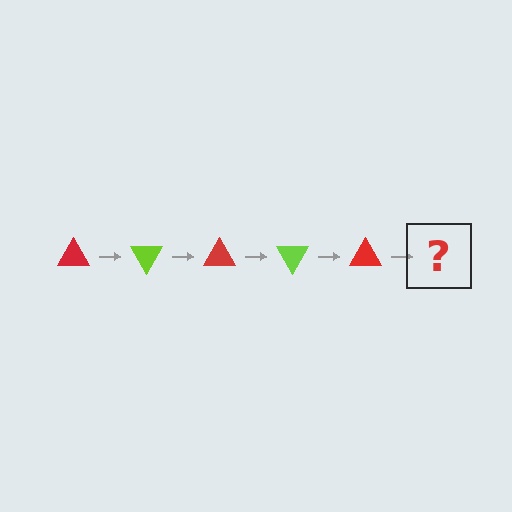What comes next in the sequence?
The next element should be a lime triangle, rotated 300 degrees from the start.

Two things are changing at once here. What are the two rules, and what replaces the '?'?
The two rules are that it rotates 60 degrees each step and the color cycles through red and lime. The '?' should be a lime triangle, rotated 300 degrees from the start.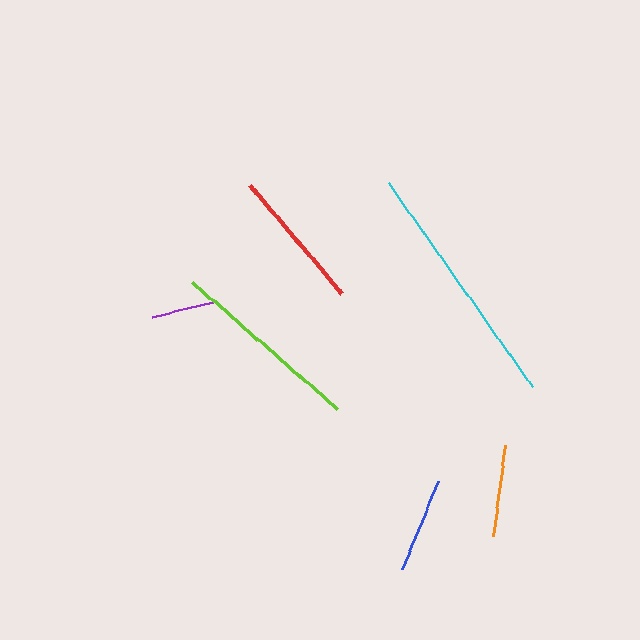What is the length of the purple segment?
The purple segment is approximately 63 pixels long.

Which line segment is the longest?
The cyan line is the longest at approximately 250 pixels.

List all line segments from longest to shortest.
From longest to shortest: cyan, lime, red, blue, orange, purple.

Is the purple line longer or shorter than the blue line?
The blue line is longer than the purple line.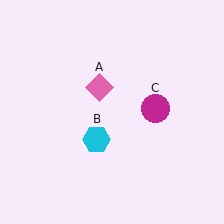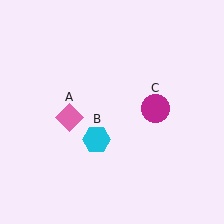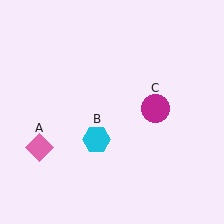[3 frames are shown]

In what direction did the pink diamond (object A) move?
The pink diamond (object A) moved down and to the left.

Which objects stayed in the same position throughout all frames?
Cyan hexagon (object B) and magenta circle (object C) remained stationary.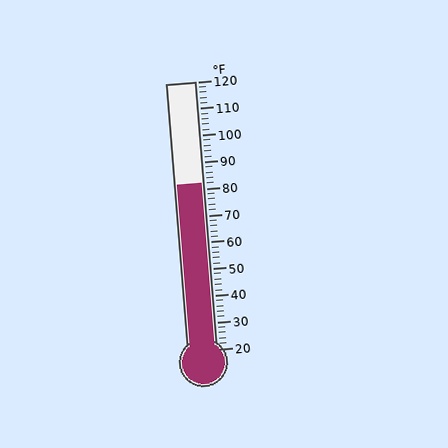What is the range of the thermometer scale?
The thermometer scale ranges from 20°F to 120°F.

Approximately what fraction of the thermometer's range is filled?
The thermometer is filled to approximately 60% of its range.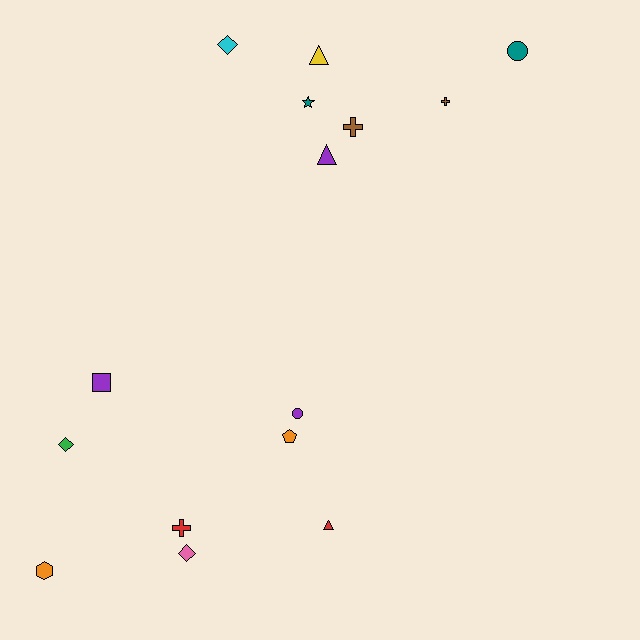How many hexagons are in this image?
There is 1 hexagon.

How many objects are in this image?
There are 15 objects.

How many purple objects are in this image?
There are 3 purple objects.